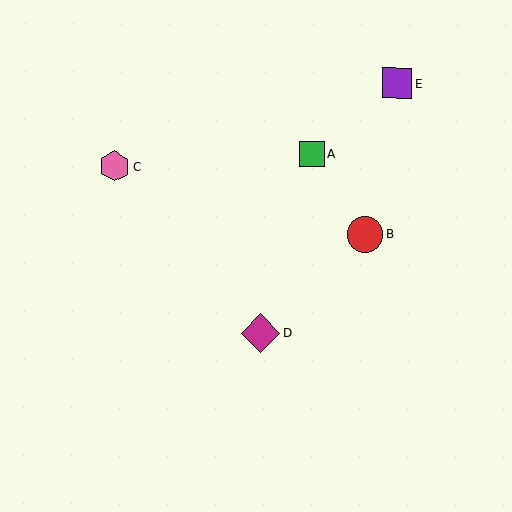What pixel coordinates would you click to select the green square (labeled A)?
Click at (312, 154) to select the green square A.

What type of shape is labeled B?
Shape B is a red circle.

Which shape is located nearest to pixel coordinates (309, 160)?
The green square (labeled A) at (312, 154) is nearest to that location.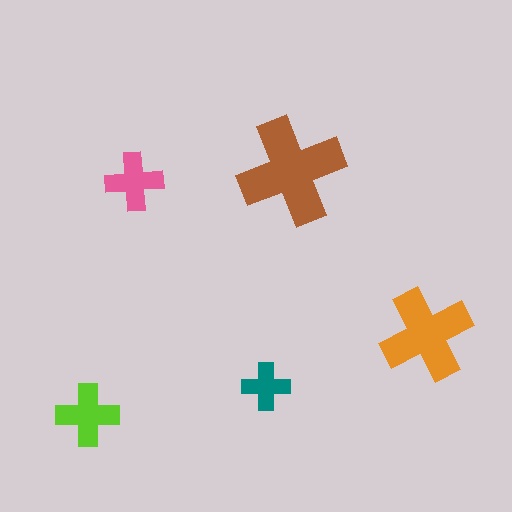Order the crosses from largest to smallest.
the brown one, the orange one, the lime one, the pink one, the teal one.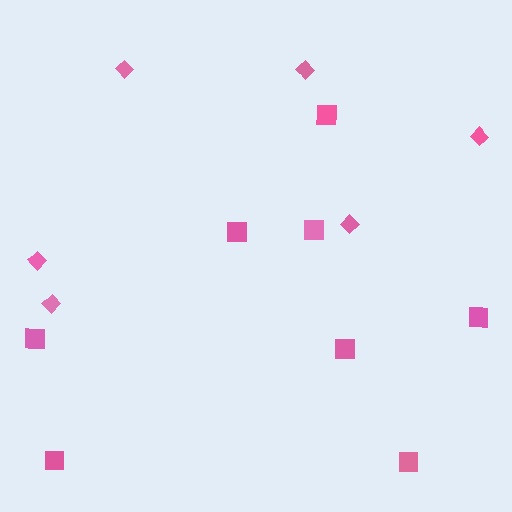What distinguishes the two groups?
There are 2 groups: one group of squares (8) and one group of diamonds (6).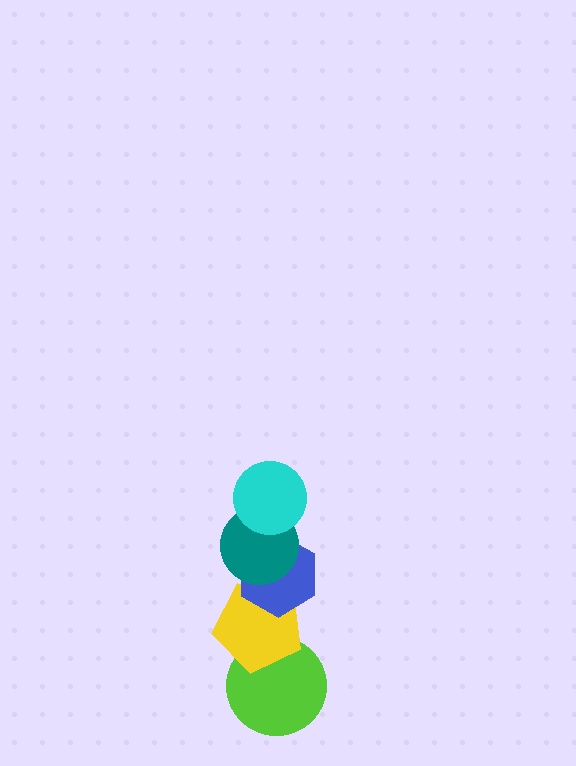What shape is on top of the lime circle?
The yellow pentagon is on top of the lime circle.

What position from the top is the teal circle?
The teal circle is 2nd from the top.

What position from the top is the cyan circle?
The cyan circle is 1st from the top.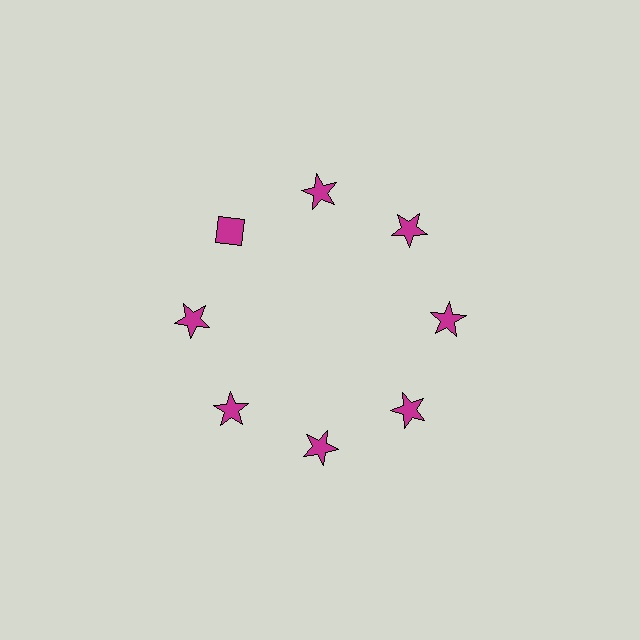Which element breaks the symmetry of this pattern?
The magenta diamond at roughly the 10 o'clock position breaks the symmetry. All other shapes are magenta stars.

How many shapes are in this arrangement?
There are 8 shapes arranged in a ring pattern.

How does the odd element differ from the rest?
It has a different shape: diamond instead of star.